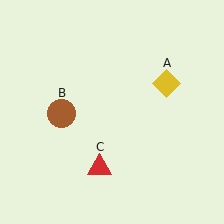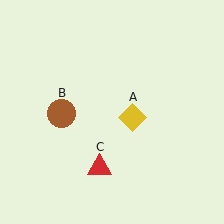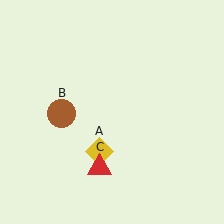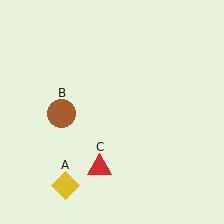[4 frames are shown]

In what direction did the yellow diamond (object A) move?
The yellow diamond (object A) moved down and to the left.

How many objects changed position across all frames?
1 object changed position: yellow diamond (object A).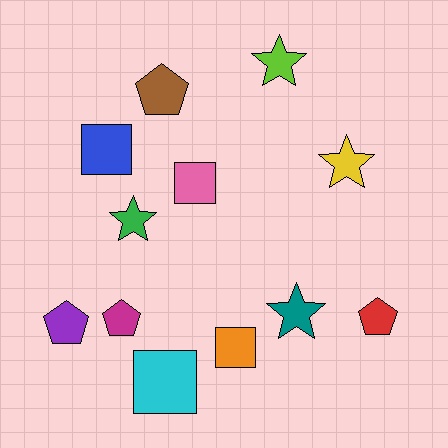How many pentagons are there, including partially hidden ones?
There are 4 pentagons.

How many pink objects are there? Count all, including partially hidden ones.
There is 1 pink object.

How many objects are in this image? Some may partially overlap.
There are 12 objects.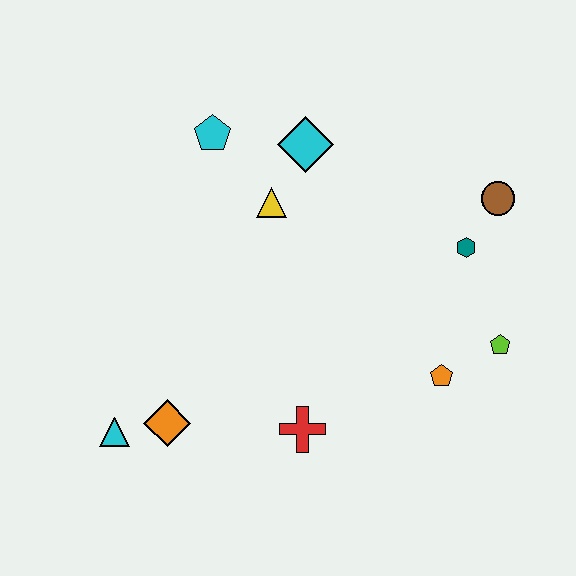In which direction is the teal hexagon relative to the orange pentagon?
The teal hexagon is above the orange pentagon.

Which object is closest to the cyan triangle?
The orange diamond is closest to the cyan triangle.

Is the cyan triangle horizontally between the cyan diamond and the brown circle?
No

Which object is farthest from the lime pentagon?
The cyan triangle is farthest from the lime pentagon.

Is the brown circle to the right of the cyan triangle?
Yes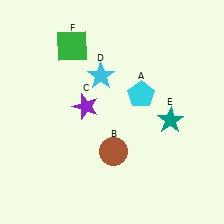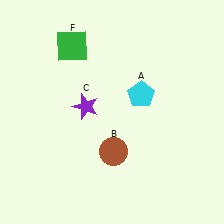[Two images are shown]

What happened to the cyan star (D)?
The cyan star (D) was removed in Image 2. It was in the top-left area of Image 1.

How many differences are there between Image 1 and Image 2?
There are 2 differences between the two images.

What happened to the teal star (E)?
The teal star (E) was removed in Image 2. It was in the bottom-right area of Image 1.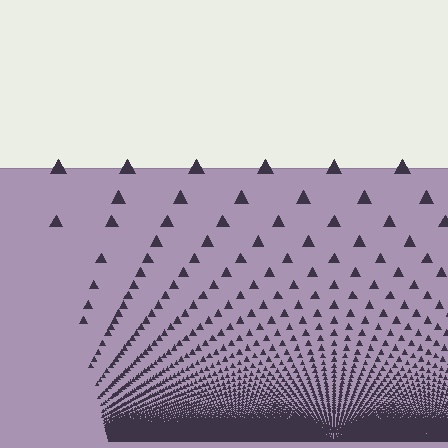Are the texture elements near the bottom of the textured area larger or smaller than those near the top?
Smaller. The gradient is inverted — elements near the bottom are smaller and denser.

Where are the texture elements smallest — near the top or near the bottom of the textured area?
Near the bottom.